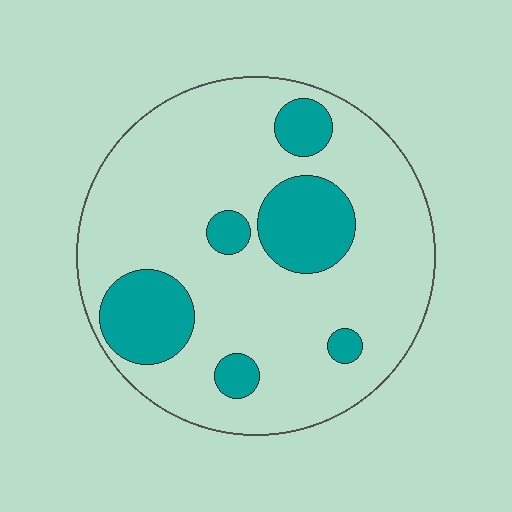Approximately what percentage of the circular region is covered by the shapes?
Approximately 20%.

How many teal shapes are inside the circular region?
6.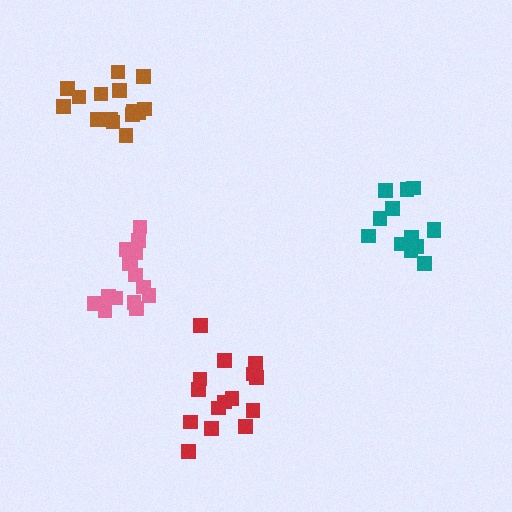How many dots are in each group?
Group 1: 13 dots, Group 2: 15 dots, Group 3: 15 dots, Group 4: 15 dots (58 total).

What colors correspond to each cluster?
The clusters are colored: teal, pink, red, brown.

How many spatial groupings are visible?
There are 4 spatial groupings.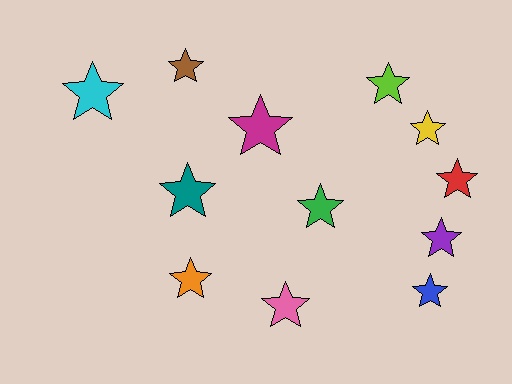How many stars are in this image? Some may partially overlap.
There are 12 stars.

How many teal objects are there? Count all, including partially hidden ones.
There is 1 teal object.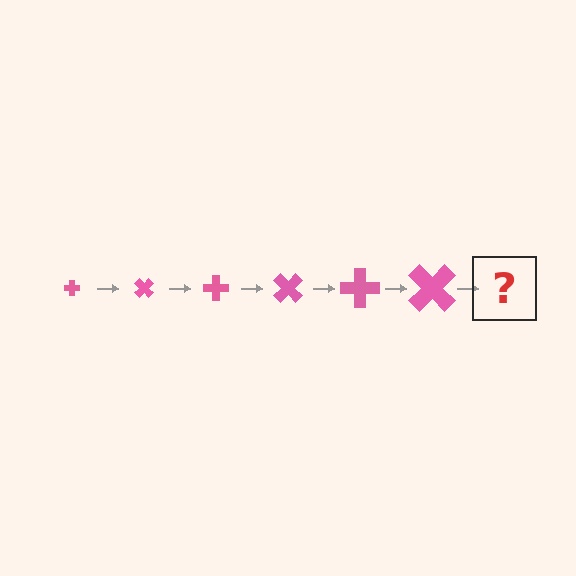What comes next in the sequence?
The next element should be a cross, larger than the previous one and rotated 270 degrees from the start.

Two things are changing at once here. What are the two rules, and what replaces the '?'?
The two rules are that the cross grows larger each step and it rotates 45 degrees each step. The '?' should be a cross, larger than the previous one and rotated 270 degrees from the start.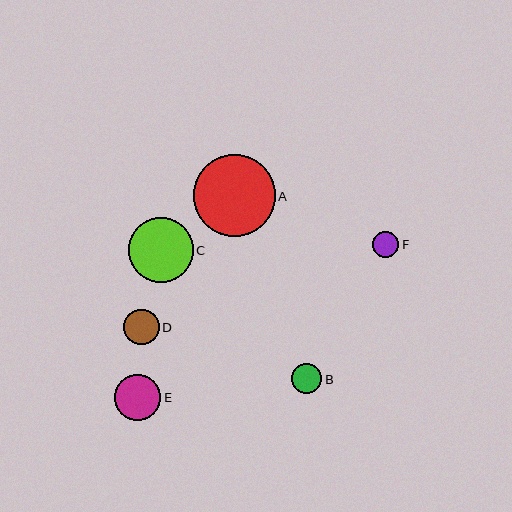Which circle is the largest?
Circle A is the largest with a size of approximately 82 pixels.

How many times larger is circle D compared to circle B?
Circle D is approximately 1.2 times the size of circle B.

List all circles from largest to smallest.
From largest to smallest: A, C, E, D, B, F.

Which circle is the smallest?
Circle F is the smallest with a size of approximately 26 pixels.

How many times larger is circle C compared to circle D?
Circle C is approximately 1.8 times the size of circle D.